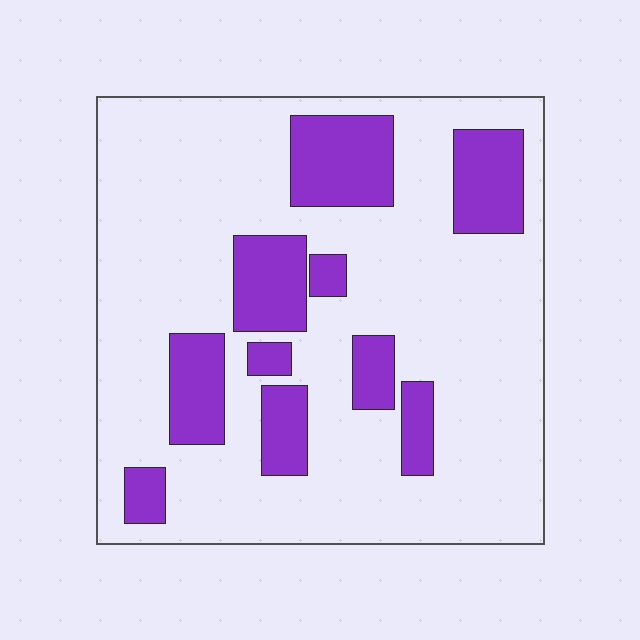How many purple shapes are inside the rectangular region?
10.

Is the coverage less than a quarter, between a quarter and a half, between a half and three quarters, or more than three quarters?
Less than a quarter.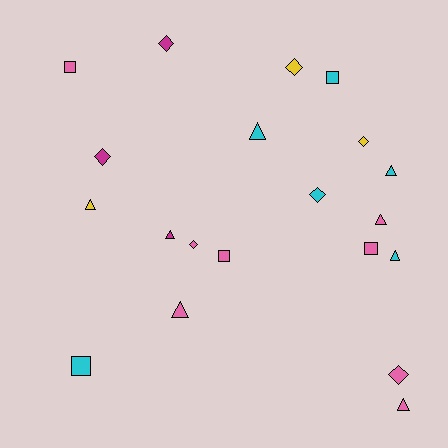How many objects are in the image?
There are 20 objects.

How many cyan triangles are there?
There are 3 cyan triangles.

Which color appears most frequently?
Pink, with 8 objects.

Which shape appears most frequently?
Triangle, with 8 objects.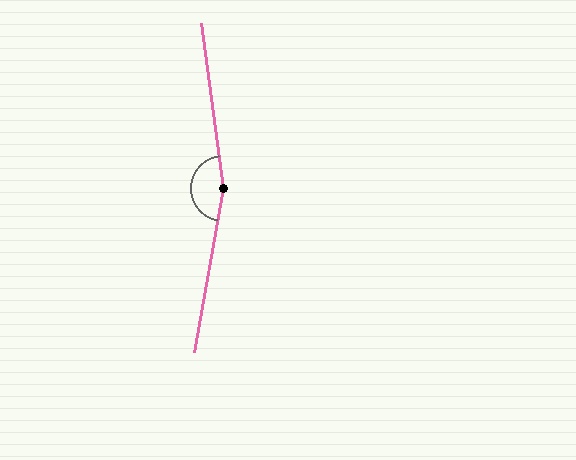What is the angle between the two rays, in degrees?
Approximately 162 degrees.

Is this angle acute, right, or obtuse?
It is obtuse.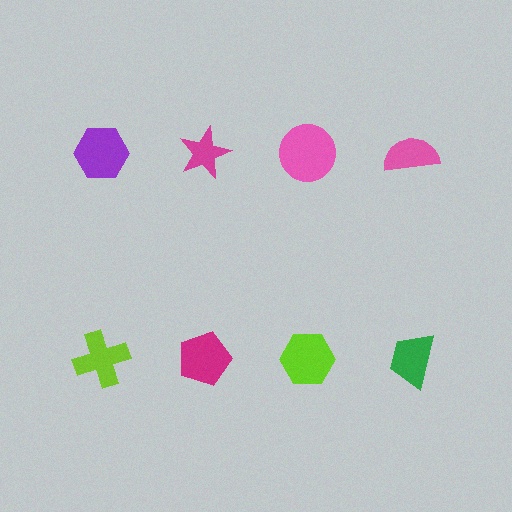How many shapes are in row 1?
4 shapes.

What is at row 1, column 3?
A pink circle.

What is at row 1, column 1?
A purple hexagon.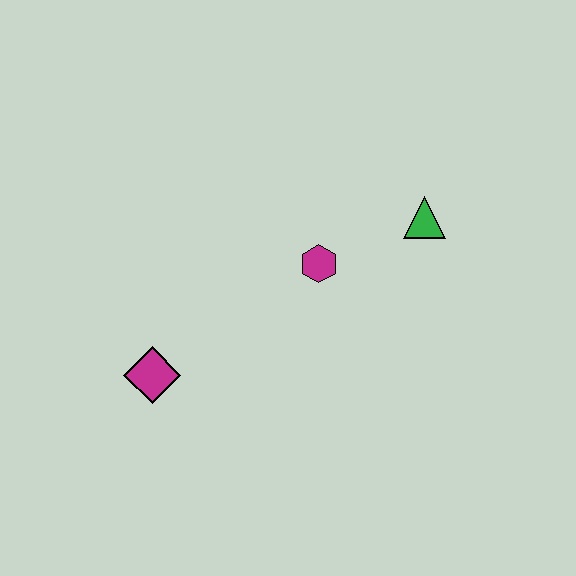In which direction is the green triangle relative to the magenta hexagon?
The green triangle is to the right of the magenta hexagon.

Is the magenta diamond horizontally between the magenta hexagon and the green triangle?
No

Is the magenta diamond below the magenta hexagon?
Yes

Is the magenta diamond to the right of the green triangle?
No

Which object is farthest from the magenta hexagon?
The magenta diamond is farthest from the magenta hexagon.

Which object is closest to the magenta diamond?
The magenta hexagon is closest to the magenta diamond.